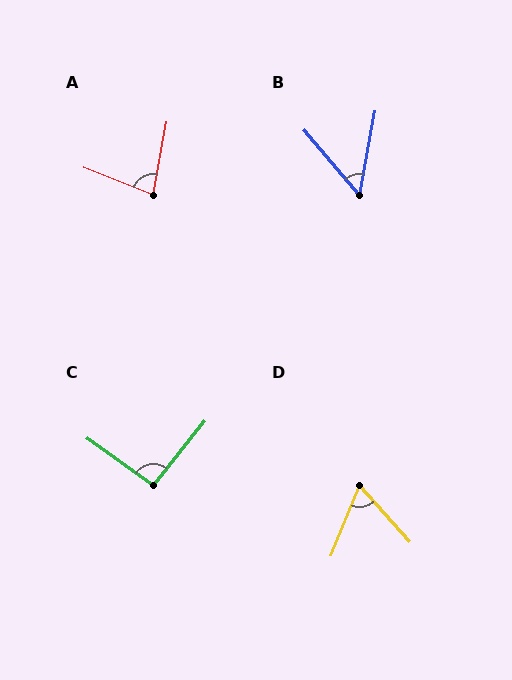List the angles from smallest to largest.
B (50°), D (63°), A (78°), C (93°).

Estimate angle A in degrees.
Approximately 78 degrees.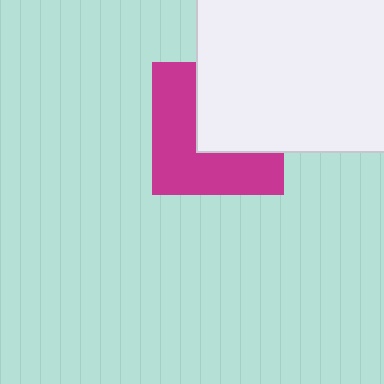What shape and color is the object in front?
The object in front is a white square.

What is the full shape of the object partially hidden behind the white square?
The partially hidden object is a magenta square.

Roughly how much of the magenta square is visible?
About half of it is visible (roughly 54%).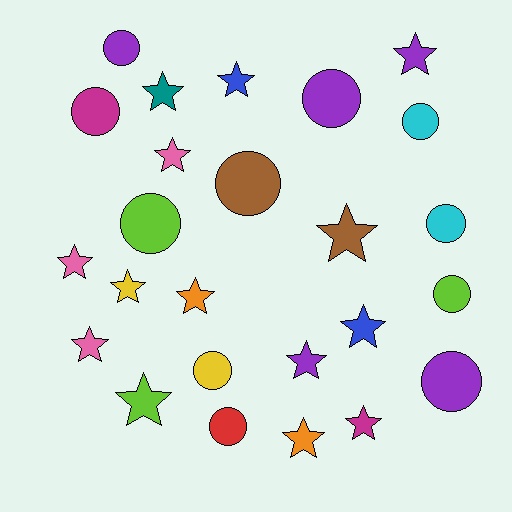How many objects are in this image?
There are 25 objects.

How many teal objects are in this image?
There is 1 teal object.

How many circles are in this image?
There are 11 circles.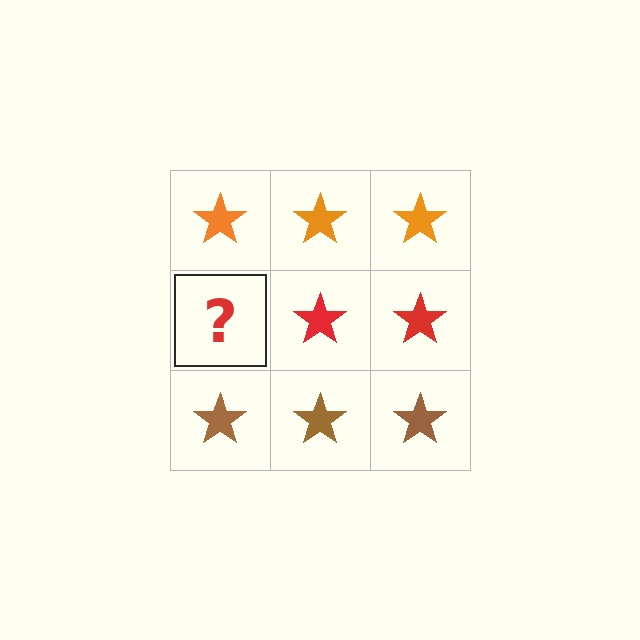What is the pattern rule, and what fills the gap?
The rule is that each row has a consistent color. The gap should be filled with a red star.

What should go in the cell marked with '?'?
The missing cell should contain a red star.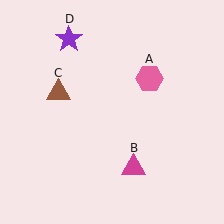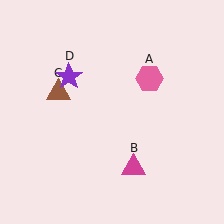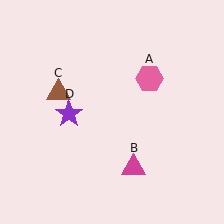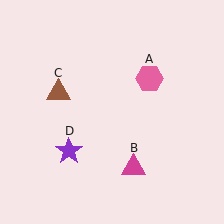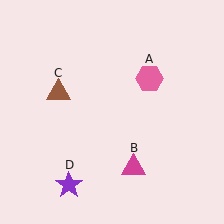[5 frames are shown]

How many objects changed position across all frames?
1 object changed position: purple star (object D).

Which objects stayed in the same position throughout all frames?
Pink hexagon (object A) and magenta triangle (object B) and brown triangle (object C) remained stationary.